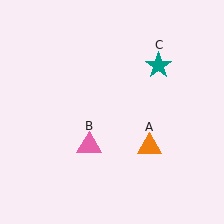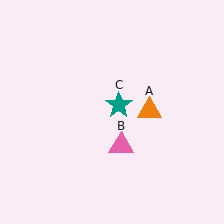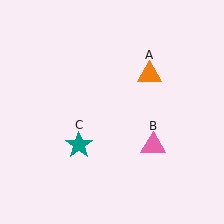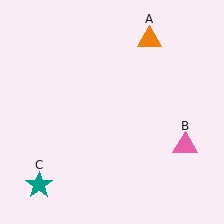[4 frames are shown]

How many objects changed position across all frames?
3 objects changed position: orange triangle (object A), pink triangle (object B), teal star (object C).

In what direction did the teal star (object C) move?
The teal star (object C) moved down and to the left.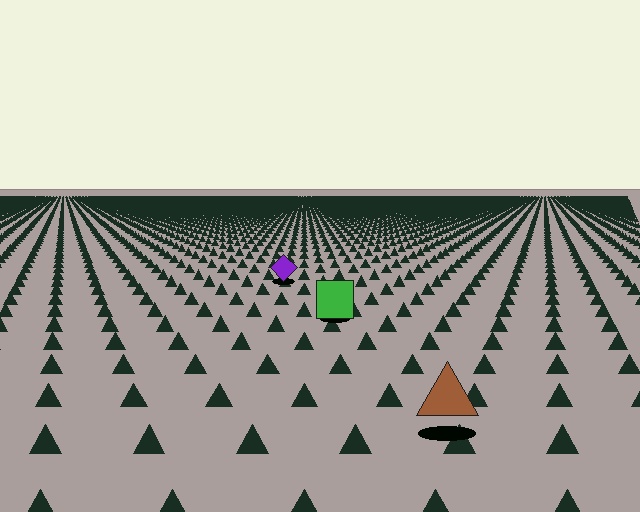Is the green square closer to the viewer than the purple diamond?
Yes. The green square is closer — you can tell from the texture gradient: the ground texture is coarser near it.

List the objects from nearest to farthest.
From nearest to farthest: the brown triangle, the green square, the purple diamond.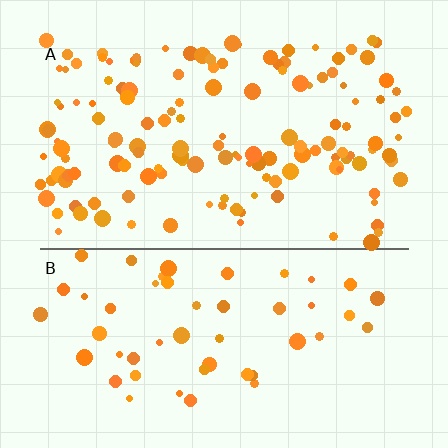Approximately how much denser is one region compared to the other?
Approximately 2.7× — region A over region B.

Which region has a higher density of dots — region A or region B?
A (the top).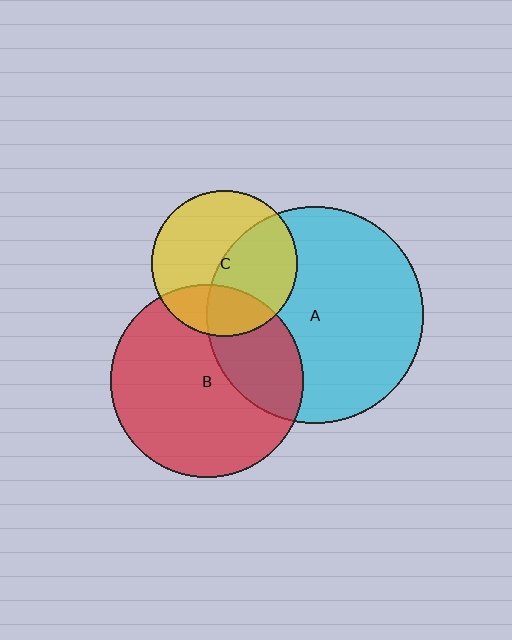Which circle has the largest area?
Circle A (cyan).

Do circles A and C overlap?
Yes.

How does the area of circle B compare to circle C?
Approximately 1.7 times.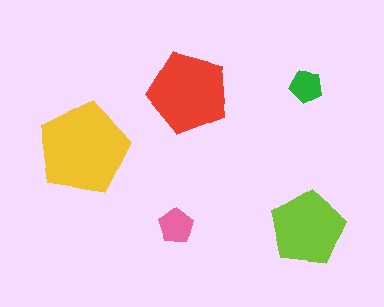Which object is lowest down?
The pink pentagon is bottommost.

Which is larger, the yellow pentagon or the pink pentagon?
The yellow one.